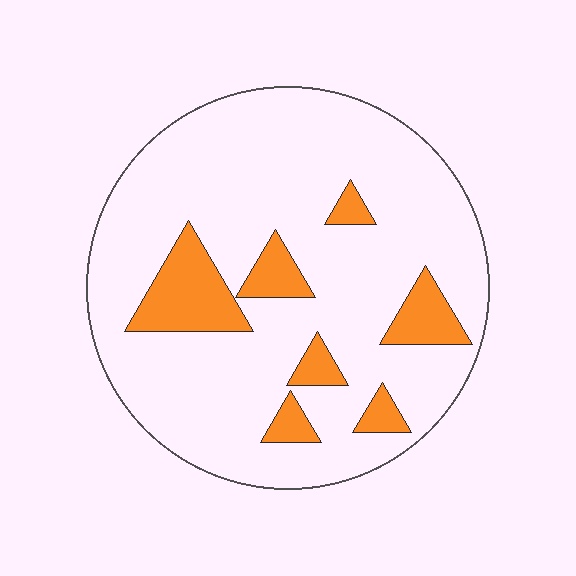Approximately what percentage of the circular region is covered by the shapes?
Approximately 15%.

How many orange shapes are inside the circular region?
7.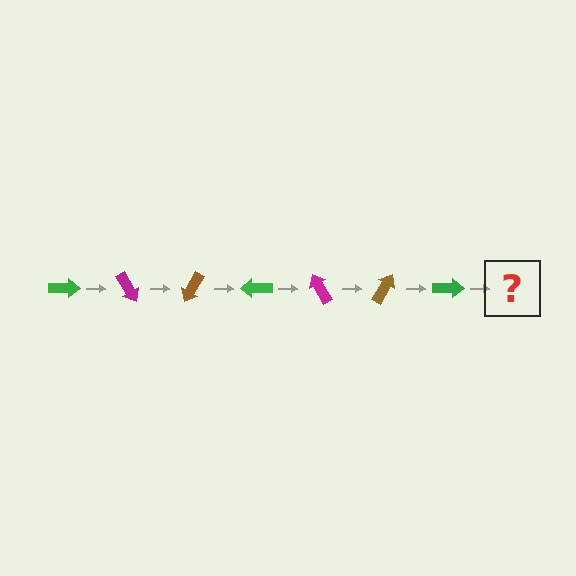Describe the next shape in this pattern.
It should be a magenta arrow, rotated 420 degrees from the start.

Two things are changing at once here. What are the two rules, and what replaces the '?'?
The two rules are that it rotates 60 degrees each step and the color cycles through green, magenta, and brown. The '?' should be a magenta arrow, rotated 420 degrees from the start.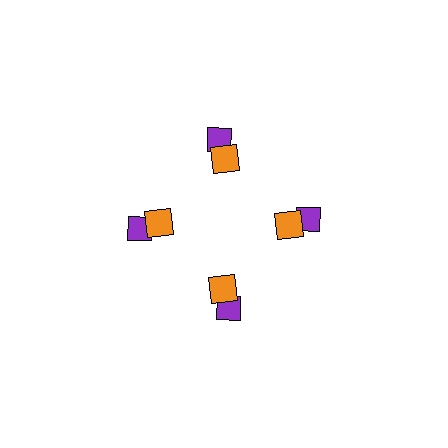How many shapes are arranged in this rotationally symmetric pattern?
There are 8 shapes, arranged in 4 groups of 2.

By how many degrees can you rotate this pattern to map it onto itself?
The pattern maps onto itself every 90 degrees of rotation.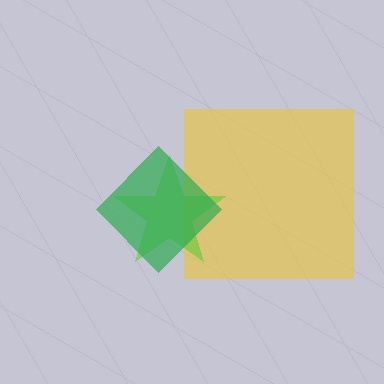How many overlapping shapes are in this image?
There are 3 overlapping shapes in the image.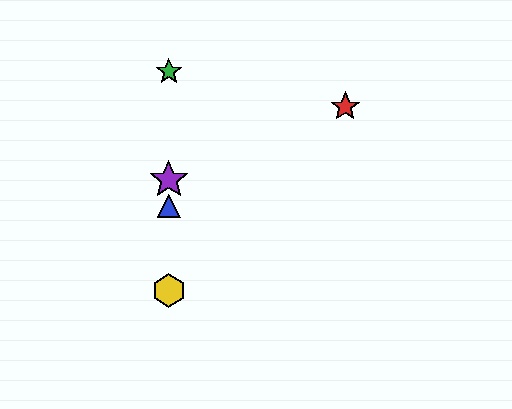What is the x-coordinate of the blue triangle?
The blue triangle is at x≈169.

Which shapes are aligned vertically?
The blue triangle, the green star, the yellow hexagon, the purple star are aligned vertically.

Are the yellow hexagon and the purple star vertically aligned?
Yes, both are at x≈169.